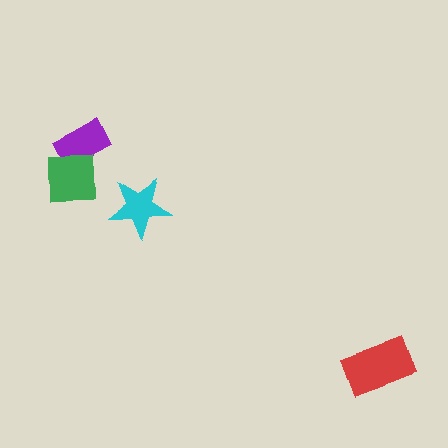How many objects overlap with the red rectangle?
0 objects overlap with the red rectangle.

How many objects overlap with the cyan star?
0 objects overlap with the cyan star.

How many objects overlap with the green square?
1 object overlaps with the green square.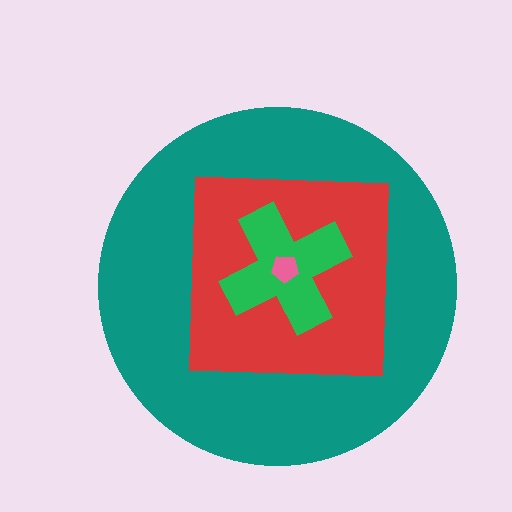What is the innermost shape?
The pink pentagon.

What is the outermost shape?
The teal circle.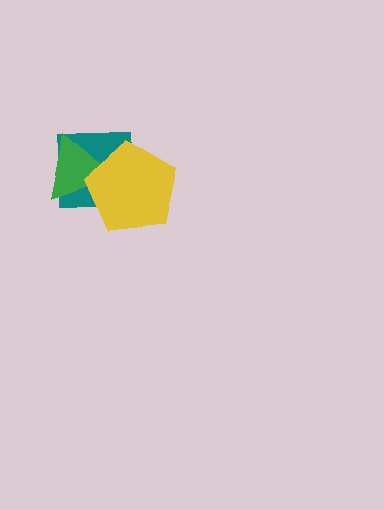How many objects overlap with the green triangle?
2 objects overlap with the green triangle.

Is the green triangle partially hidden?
Yes, it is partially covered by another shape.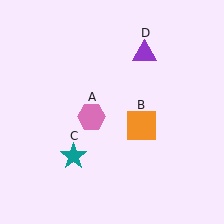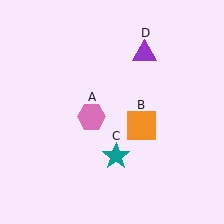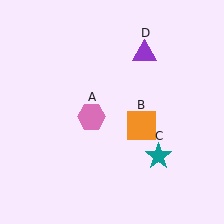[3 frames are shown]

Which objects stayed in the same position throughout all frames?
Pink hexagon (object A) and orange square (object B) and purple triangle (object D) remained stationary.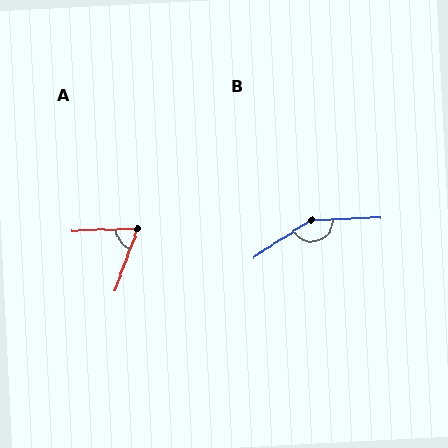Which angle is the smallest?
A, at approximately 69 degrees.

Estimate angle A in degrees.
Approximately 69 degrees.